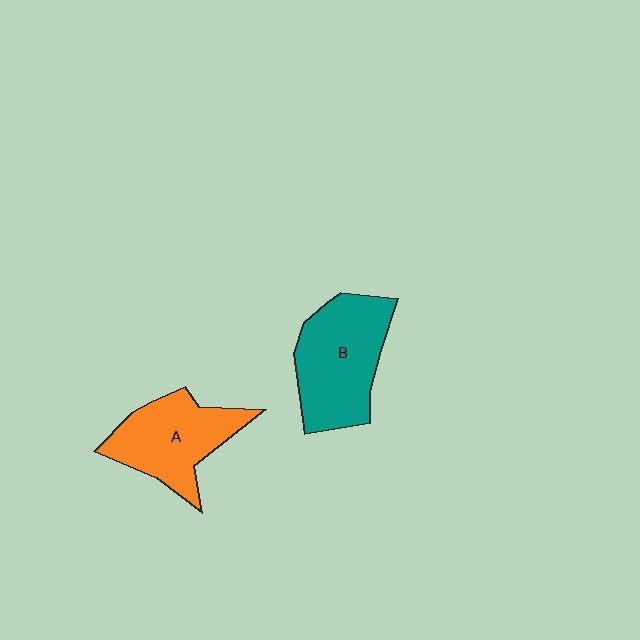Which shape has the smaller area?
Shape A (orange).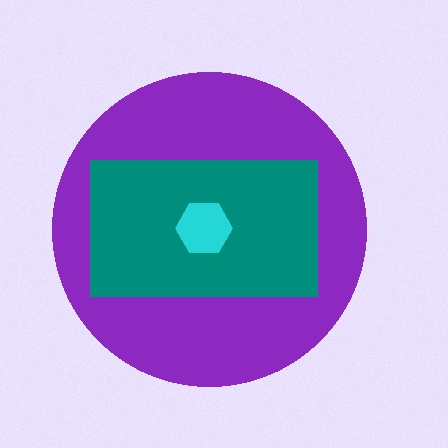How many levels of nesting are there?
3.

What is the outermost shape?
The purple circle.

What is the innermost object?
The cyan hexagon.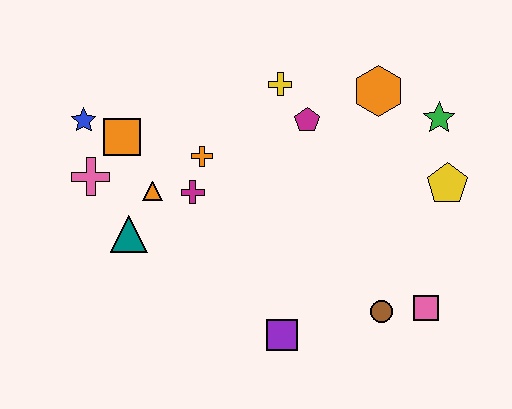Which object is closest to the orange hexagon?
The green star is closest to the orange hexagon.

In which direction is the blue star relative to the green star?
The blue star is to the left of the green star.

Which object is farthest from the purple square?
The blue star is farthest from the purple square.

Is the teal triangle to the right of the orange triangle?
No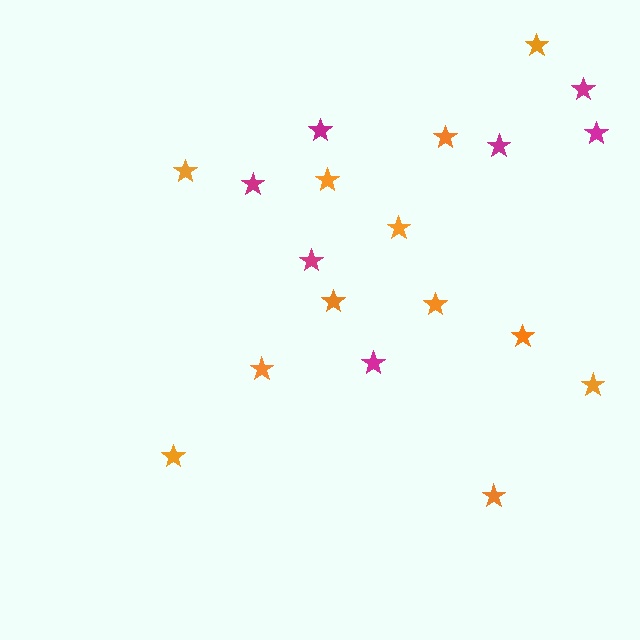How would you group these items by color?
There are 2 groups: one group of magenta stars (7) and one group of orange stars (12).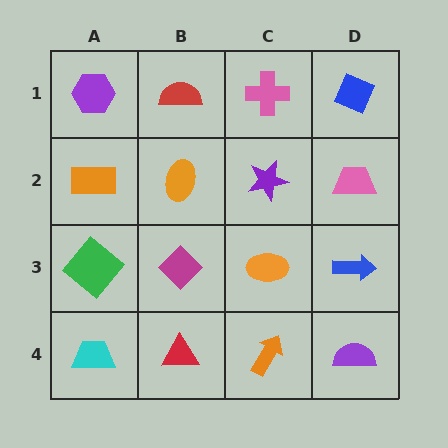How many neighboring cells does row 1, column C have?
3.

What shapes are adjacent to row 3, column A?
An orange rectangle (row 2, column A), a cyan trapezoid (row 4, column A), a magenta diamond (row 3, column B).